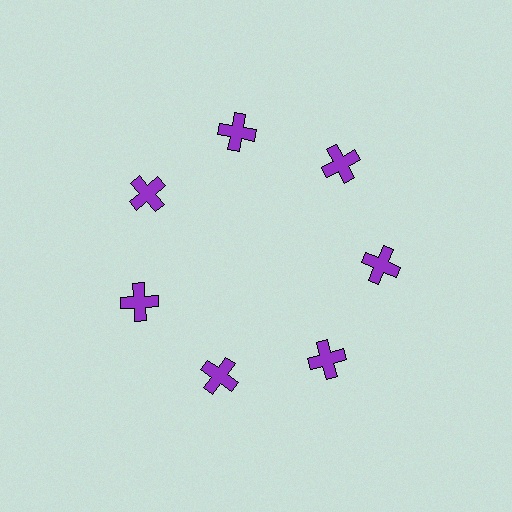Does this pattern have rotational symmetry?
Yes, this pattern has 7-fold rotational symmetry. It looks the same after rotating 51 degrees around the center.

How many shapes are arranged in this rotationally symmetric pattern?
There are 7 shapes, arranged in 7 groups of 1.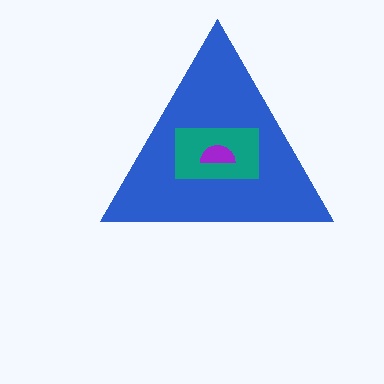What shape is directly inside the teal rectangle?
The purple semicircle.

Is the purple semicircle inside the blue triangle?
Yes.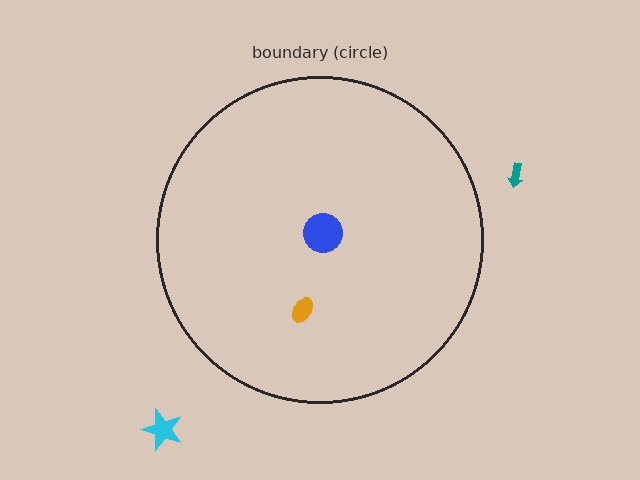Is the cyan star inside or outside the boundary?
Outside.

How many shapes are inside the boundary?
2 inside, 2 outside.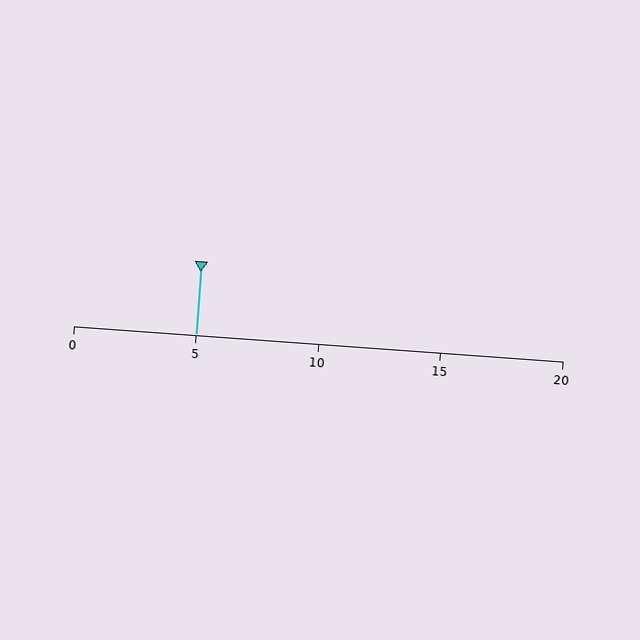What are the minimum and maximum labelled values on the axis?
The axis runs from 0 to 20.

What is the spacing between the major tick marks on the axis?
The major ticks are spaced 5 apart.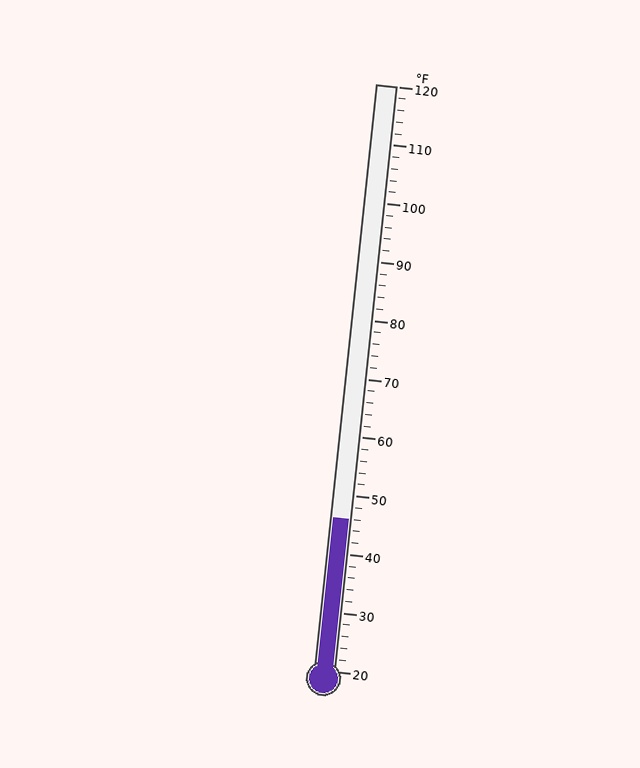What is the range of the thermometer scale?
The thermometer scale ranges from 20°F to 120°F.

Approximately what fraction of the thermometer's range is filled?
The thermometer is filled to approximately 25% of its range.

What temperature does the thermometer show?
The thermometer shows approximately 46°F.